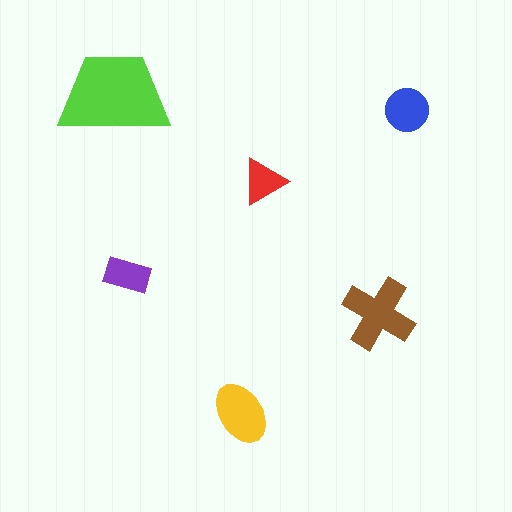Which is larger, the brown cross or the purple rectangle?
The brown cross.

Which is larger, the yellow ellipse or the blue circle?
The yellow ellipse.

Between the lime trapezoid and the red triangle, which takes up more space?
The lime trapezoid.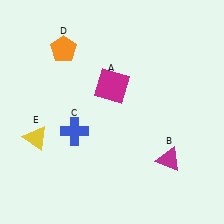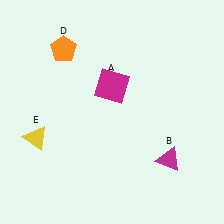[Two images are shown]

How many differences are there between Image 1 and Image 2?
There is 1 difference between the two images.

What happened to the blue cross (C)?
The blue cross (C) was removed in Image 2. It was in the bottom-left area of Image 1.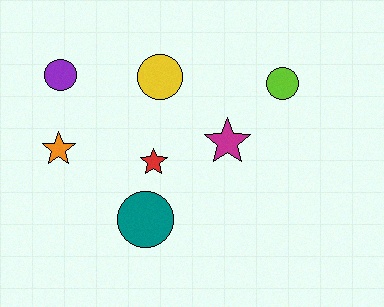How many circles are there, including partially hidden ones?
There are 4 circles.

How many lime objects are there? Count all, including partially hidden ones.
There is 1 lime object.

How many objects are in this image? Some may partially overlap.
There are 7 objects.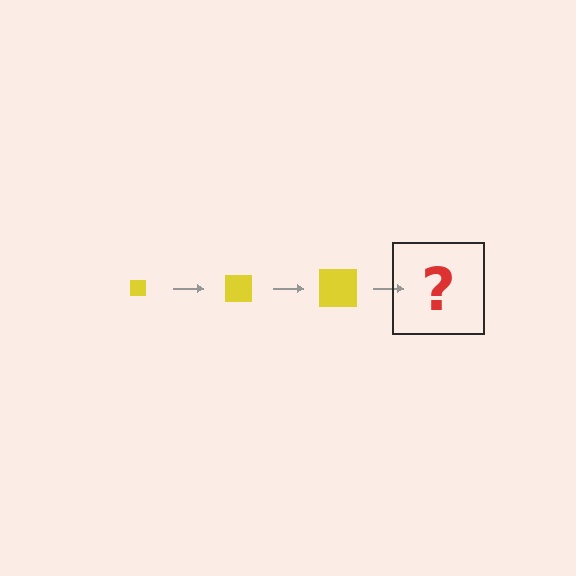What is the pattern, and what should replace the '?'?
The pattern is that the square gets progressively larger each step. The '?' should be a yellow square, larger than the previous one.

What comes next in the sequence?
The next element should be a yellow square, larger than the previous one.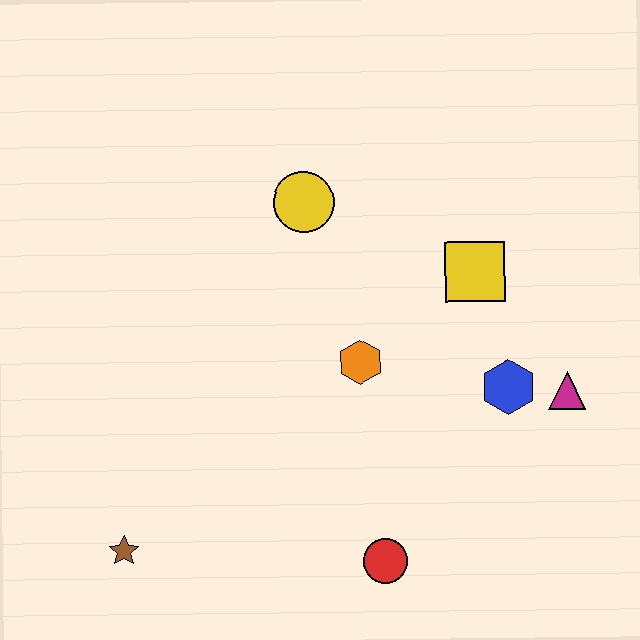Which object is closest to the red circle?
The orange hexagon is closest to the red circle.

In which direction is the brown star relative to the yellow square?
The brown star is to the left of the yellow square.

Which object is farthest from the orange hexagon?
The brown star is farthest from the orange hexagon.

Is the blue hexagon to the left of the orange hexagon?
No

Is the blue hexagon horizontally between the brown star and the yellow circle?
No